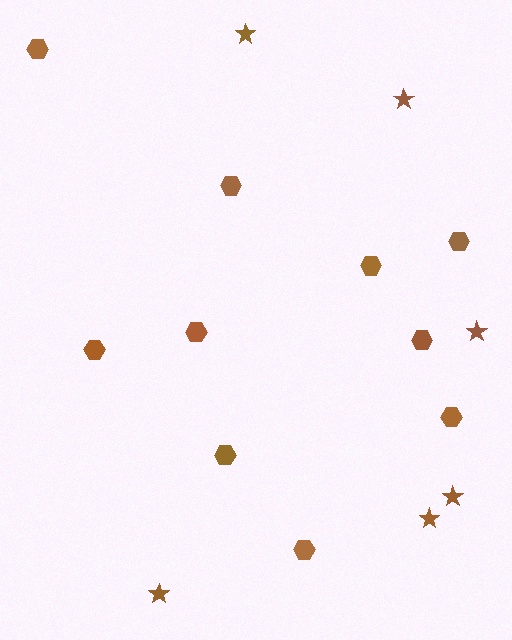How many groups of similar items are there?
There are 2 groups: one group of stars (6) and one group of hexagons (10).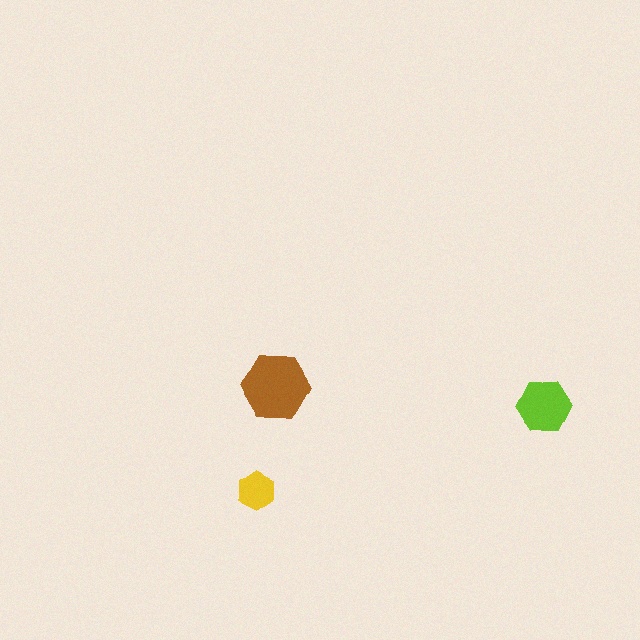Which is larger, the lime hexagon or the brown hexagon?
The brown one.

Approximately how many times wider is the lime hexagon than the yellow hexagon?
About 1.5 times wider.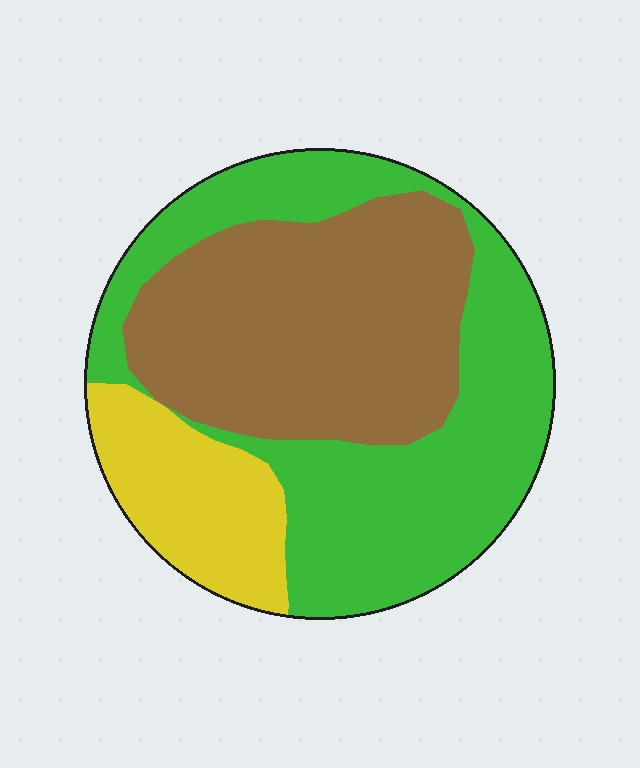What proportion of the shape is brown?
Brown takes up about two fifths (2/5) of the shape.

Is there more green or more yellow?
Green.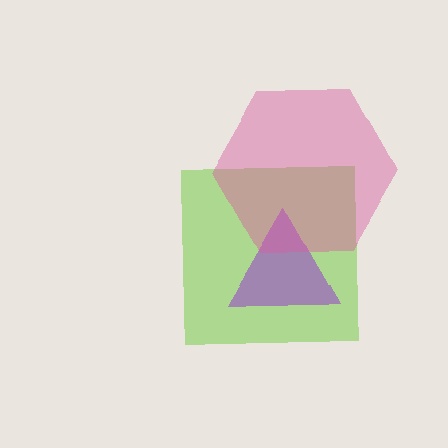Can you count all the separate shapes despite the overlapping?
Yes, there are 3 separate shapes.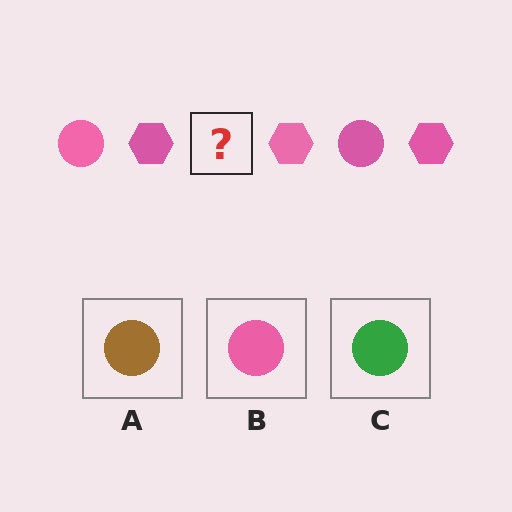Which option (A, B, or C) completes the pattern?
B.